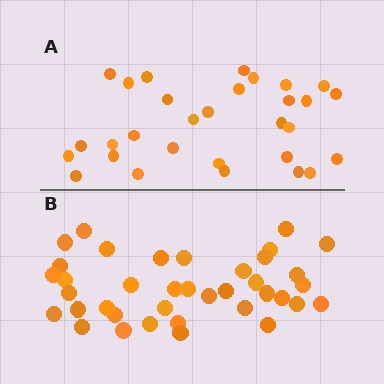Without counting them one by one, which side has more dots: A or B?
Region B (the bottom region) has more dots.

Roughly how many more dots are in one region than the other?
Region B has roughly 8 or so more dots than region A.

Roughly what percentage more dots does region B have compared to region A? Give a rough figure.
About 25% more.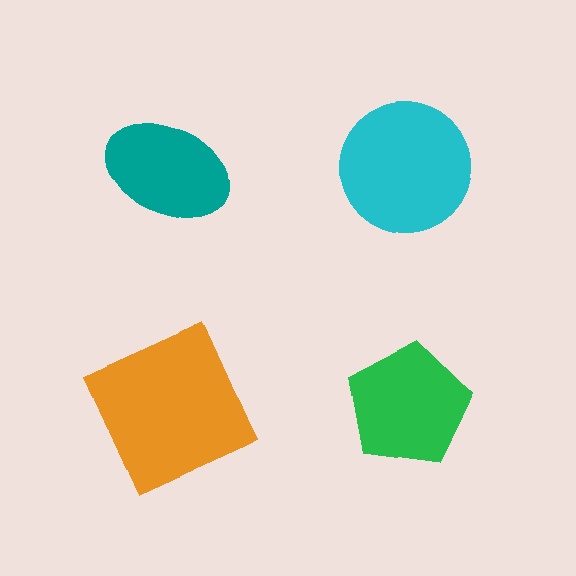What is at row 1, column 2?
A cyan circle.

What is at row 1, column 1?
A teal ellipse.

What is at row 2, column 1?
An orange square.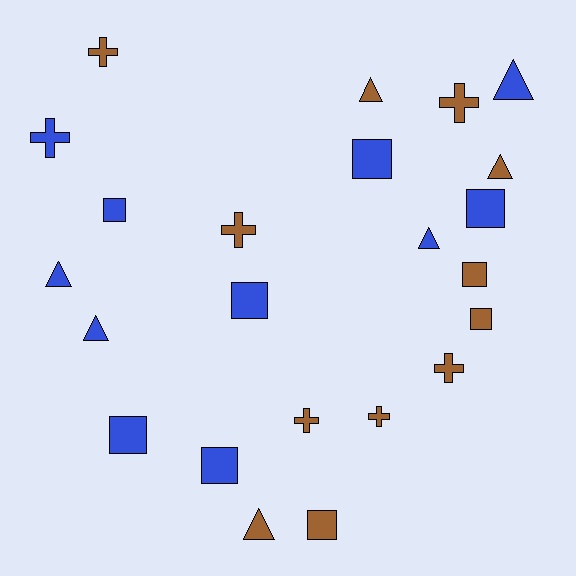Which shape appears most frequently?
Square, with 9 objects.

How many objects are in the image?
There are 23 objects.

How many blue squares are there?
There are 6 blue squares.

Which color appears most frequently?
Brown, with 12 objects.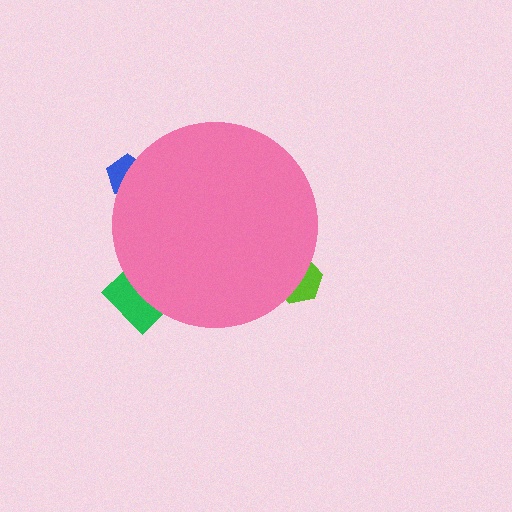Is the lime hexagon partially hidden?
Yes, the lime hexagon is partially hidden behind the pink circle.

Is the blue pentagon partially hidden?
Yes, the blue pentagon is partially hidden behind the pink circle.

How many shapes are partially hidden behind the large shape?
3 shapes are partially hidden.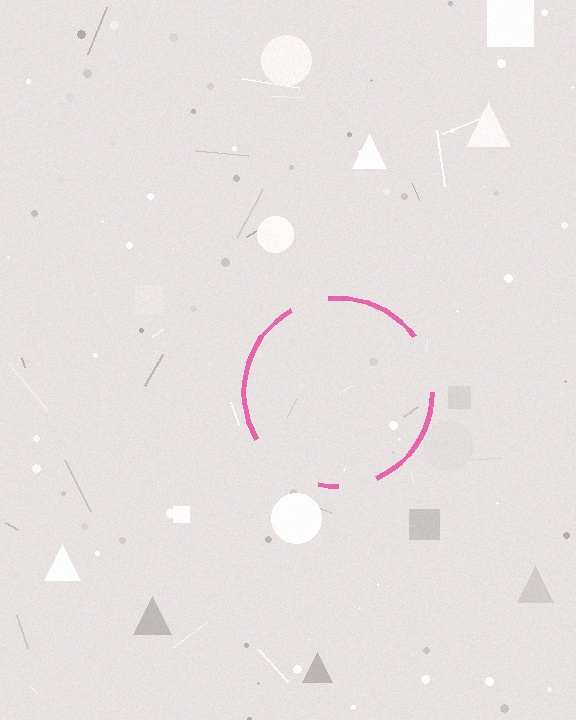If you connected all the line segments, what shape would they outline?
They would outline a circle.